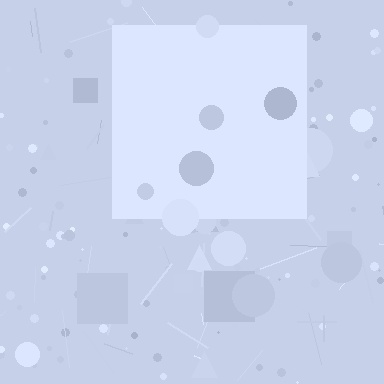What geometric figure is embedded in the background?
A square is embedded in the background.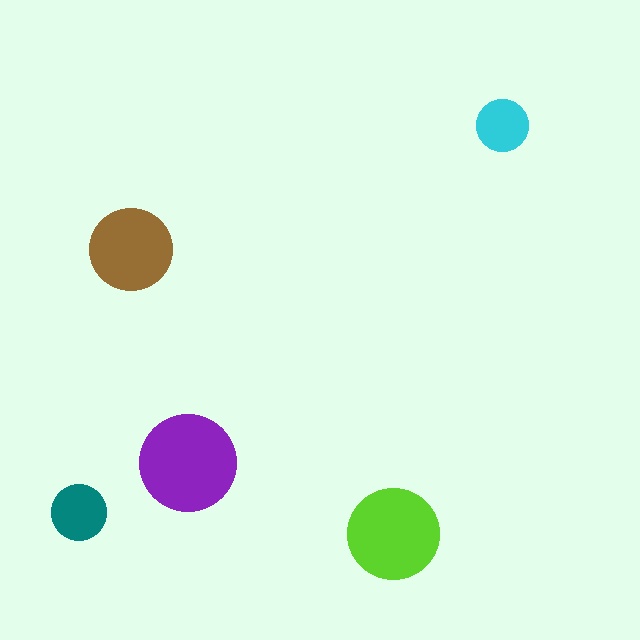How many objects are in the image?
There are 5 objects in the image.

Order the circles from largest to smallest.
the purple one, the lime one, the brown one, the teal one, the cyan one.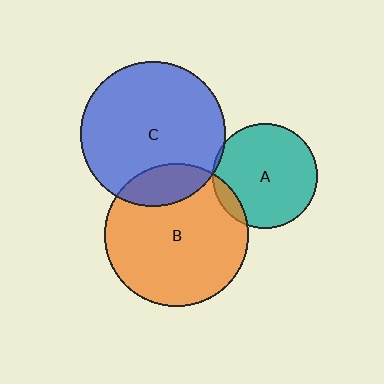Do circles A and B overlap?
Yes.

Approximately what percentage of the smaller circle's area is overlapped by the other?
Approximately 10%.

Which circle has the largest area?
Circle C (blue).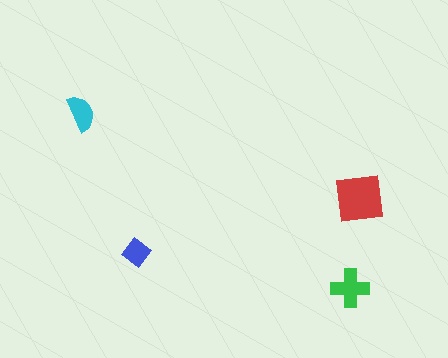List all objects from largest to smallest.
The red square, the green cross, the cyan semicircle, the blue diamond.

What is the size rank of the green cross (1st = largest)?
2nd.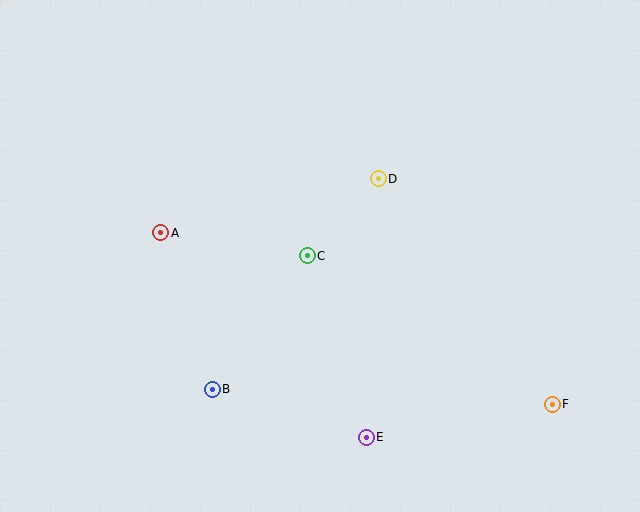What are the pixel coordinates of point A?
Point A is at (161, 233).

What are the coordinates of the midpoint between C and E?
The midpoint between C and E is at (337, 347).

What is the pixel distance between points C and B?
The distance between C and B is 164 pixels.